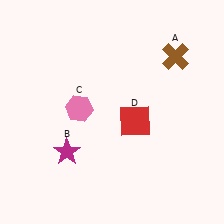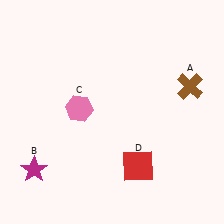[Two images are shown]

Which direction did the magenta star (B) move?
The magenta star (B) moved left.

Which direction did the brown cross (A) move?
The brown cross (A) moved down.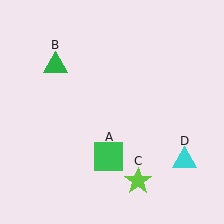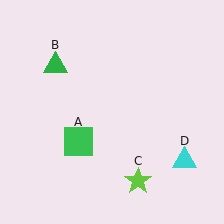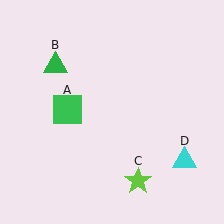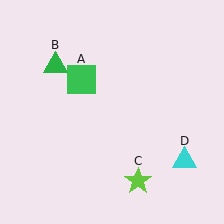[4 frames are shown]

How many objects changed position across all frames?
1 object changed position: green square (object A).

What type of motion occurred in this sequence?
The green square (object A) rotated clockwise around the center of the scene.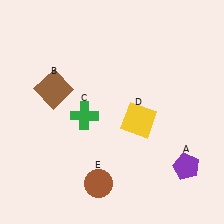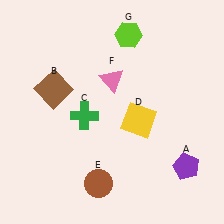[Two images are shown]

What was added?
A pink triangle (F), a lime hexagon (G) were added in Image 2.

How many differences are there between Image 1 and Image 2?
There are 2 differences between the two images.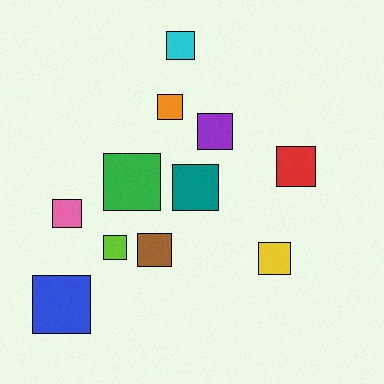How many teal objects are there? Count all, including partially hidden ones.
There is 1 teal object.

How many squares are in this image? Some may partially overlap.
There are 11 squares.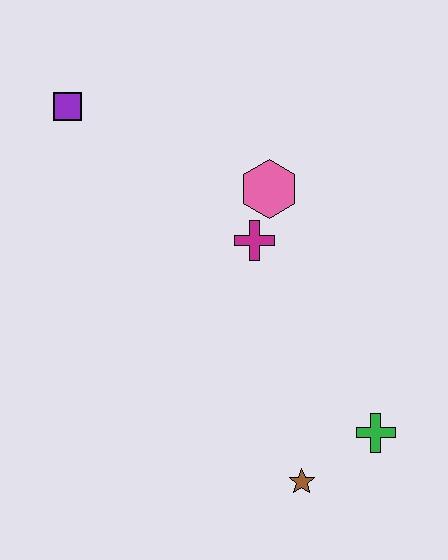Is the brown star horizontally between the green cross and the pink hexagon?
Yes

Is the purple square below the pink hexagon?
No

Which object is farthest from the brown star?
The purple square is farthest from the brown star.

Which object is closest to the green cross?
The brown star is closest to the green cross.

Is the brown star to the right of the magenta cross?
Yes